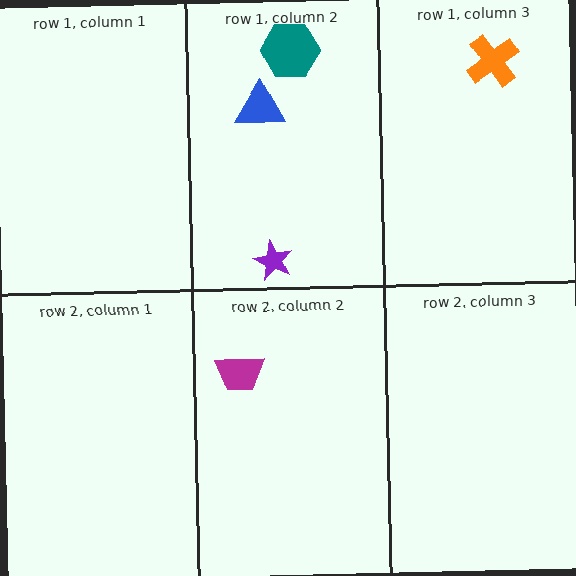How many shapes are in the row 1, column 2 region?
3.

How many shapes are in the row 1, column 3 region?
1.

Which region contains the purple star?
The row 1, column 2 region.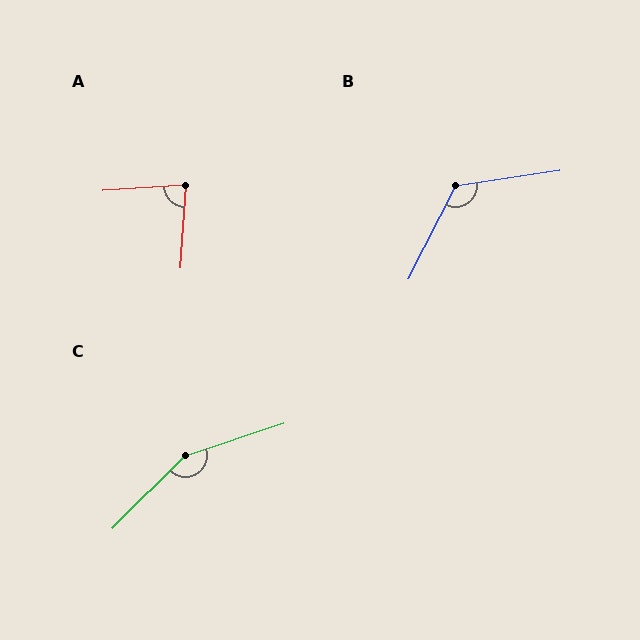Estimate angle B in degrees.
Approximately 125 degrees.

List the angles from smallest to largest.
A (83°), B (125°), C (154°).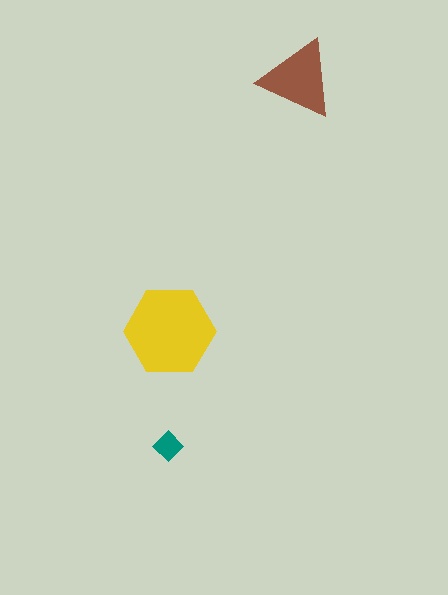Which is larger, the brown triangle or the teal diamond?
The brown triangle.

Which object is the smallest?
The teal diamond.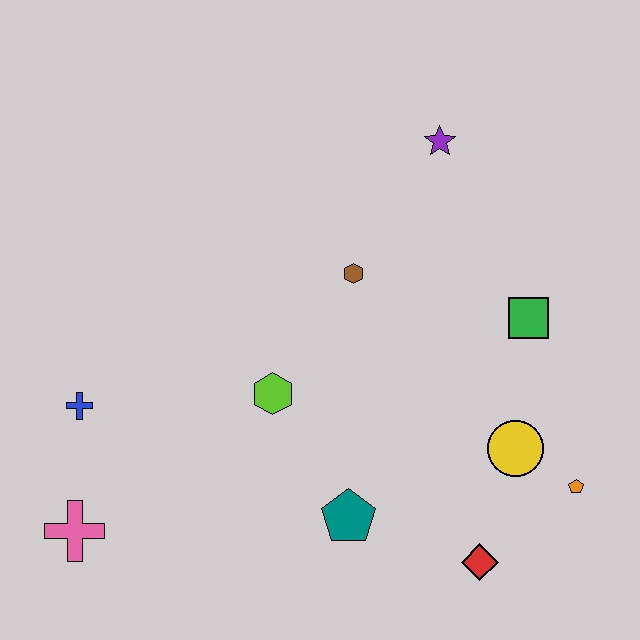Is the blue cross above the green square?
No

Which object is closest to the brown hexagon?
The lime hexagon is closest to the brown hexagon.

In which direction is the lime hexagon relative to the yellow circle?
The lime hexagon is to the left of the yellow circle.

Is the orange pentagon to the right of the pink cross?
Yes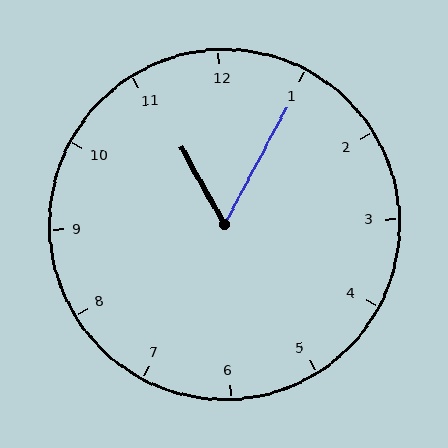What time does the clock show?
11:05.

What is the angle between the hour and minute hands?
Approximately 58 degrees.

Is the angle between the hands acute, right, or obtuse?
It is acute.